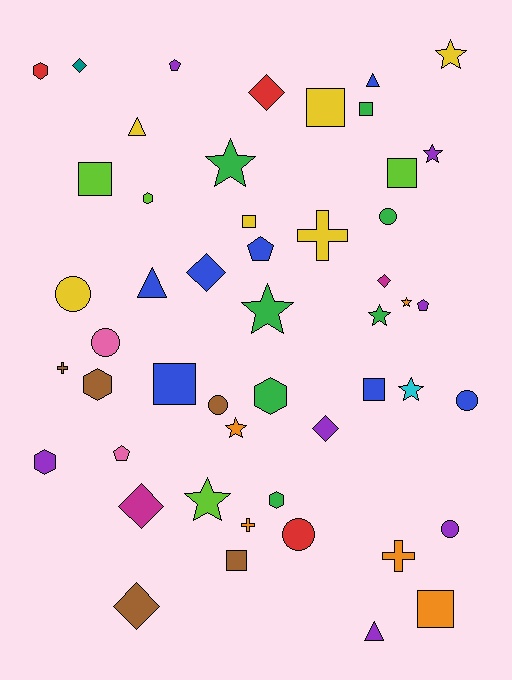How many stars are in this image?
There are 9 stars.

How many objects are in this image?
There are 50 objects.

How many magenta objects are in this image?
There are 2 magenta objects.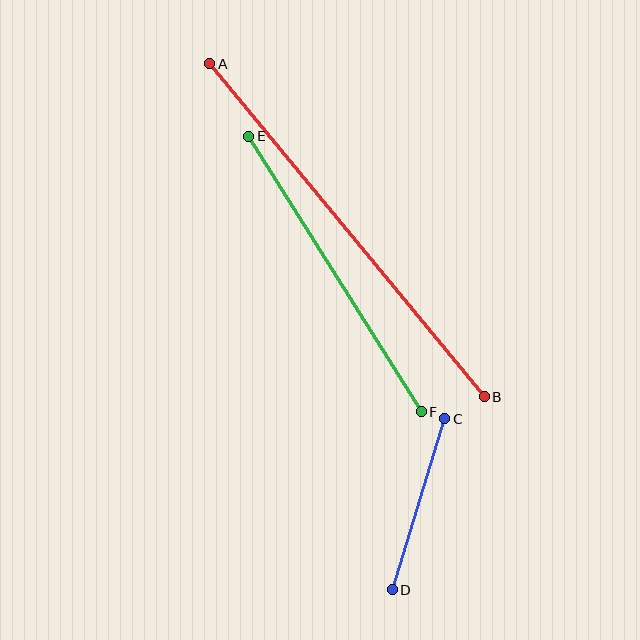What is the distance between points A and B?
The distance is approximately 431 pixels.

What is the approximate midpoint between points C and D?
The midpoint is at approximately (418, 504) pixels.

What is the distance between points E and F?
The distance is approximately 325 pixels.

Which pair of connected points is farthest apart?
Points A and B are farthest apart.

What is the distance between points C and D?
The distance is approximately 179 pixels.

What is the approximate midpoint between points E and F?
The midpoint is at approximately (335, 274) pixels.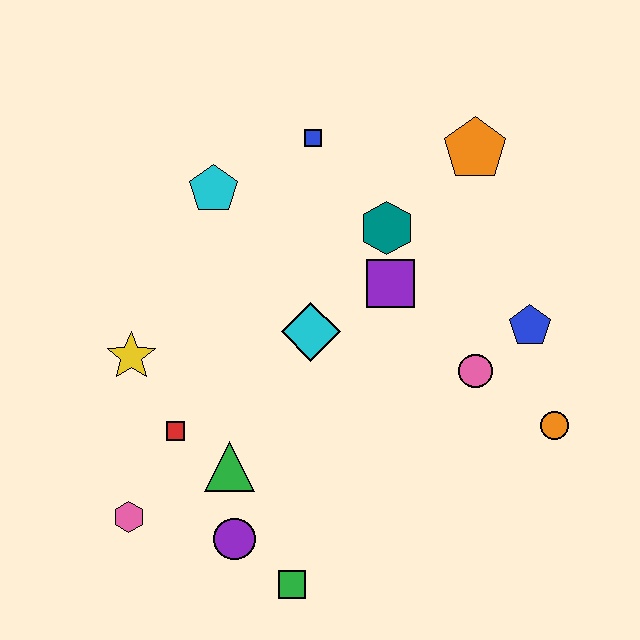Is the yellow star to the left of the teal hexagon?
Yes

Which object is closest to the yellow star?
The red square is closest to the yellow star.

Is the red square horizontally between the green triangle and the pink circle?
No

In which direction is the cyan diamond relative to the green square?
The cyan diamond is above the green square.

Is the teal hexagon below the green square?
No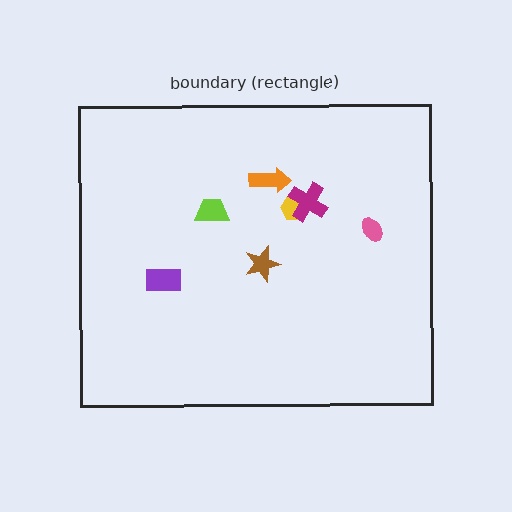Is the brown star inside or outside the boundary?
Inside.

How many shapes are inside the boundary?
7 inside, 0 outside.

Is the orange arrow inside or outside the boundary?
Inside.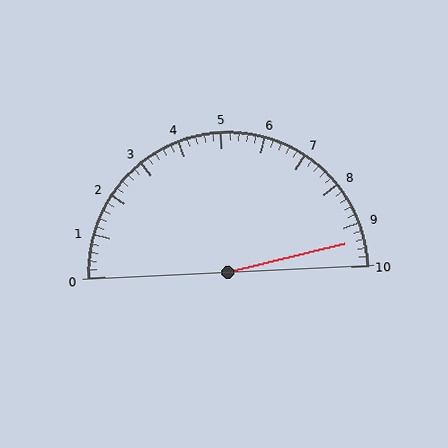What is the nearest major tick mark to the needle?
The nearest major tick mark is 9.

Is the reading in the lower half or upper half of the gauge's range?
The reading is in the upper half of the range (0 to 10).